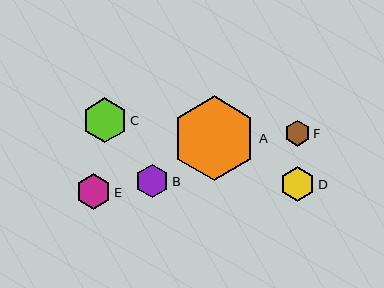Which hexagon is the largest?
Hexagon A is the largest with a size of approximately 84 pixels.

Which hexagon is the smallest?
Hexagon F is the smallest with a size of approximately 26 pixels.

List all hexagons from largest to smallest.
From largest to smallest: A, C, E, D, B, F.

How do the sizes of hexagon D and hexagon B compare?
Hexagon D and hexagon B are approximately the same size.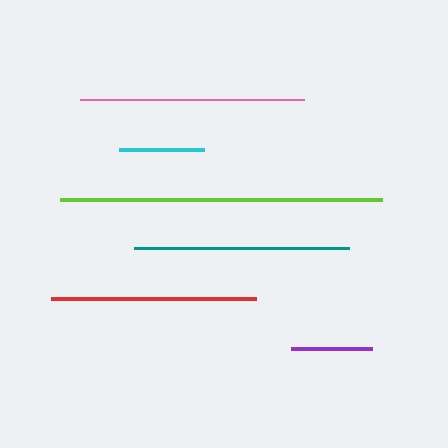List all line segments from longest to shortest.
From longest to shortest: lime, pink, teal, red, cyan, purple.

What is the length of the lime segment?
The lime segment is approximately 321 pixels long.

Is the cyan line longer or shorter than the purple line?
The cyan line is longer than the purple line.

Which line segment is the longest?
The lime line is the longest at approximately 321 pixels.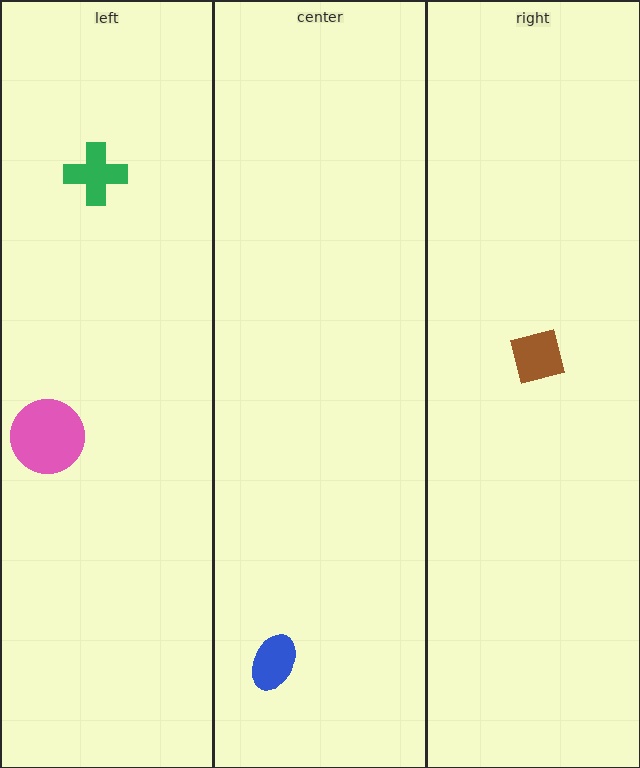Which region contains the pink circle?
The left region.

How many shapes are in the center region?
1.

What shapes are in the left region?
The pink circle, the green cross.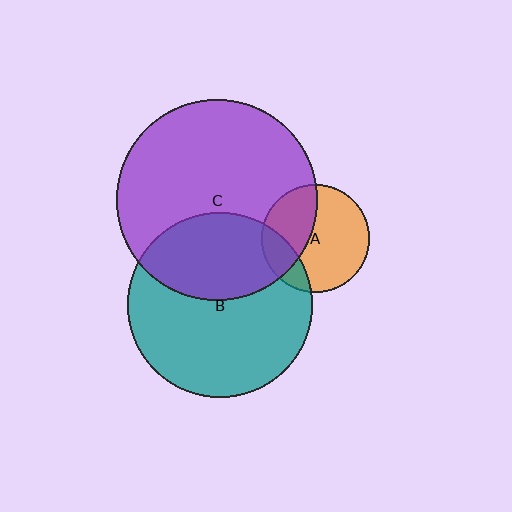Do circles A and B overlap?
Yes.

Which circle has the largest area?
Circle C (purple).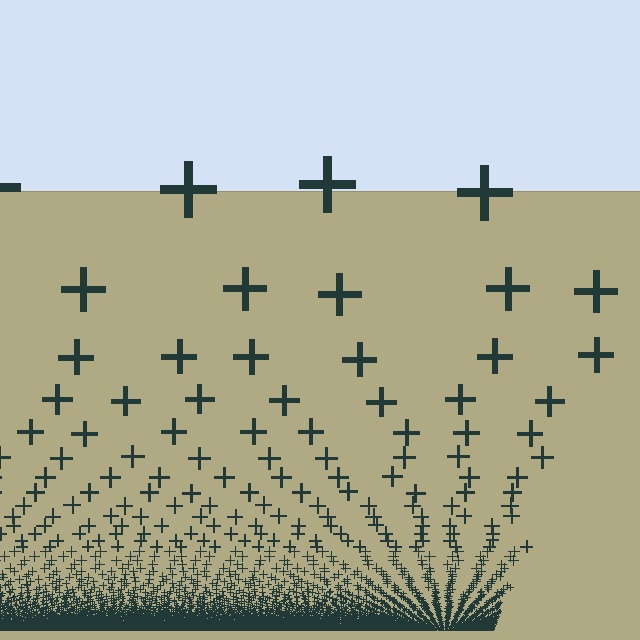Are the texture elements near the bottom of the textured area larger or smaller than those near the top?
Smaller. The gradient is inverted — elements near the bottom are smaller and denser.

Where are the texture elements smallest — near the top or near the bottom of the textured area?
Near the bottom.